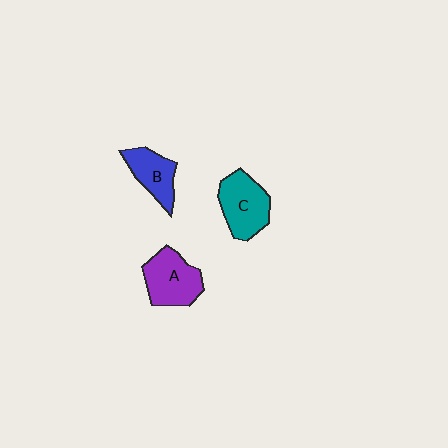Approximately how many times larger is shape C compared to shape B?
Approximately 1.3 times.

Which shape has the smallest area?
Shape B (blue).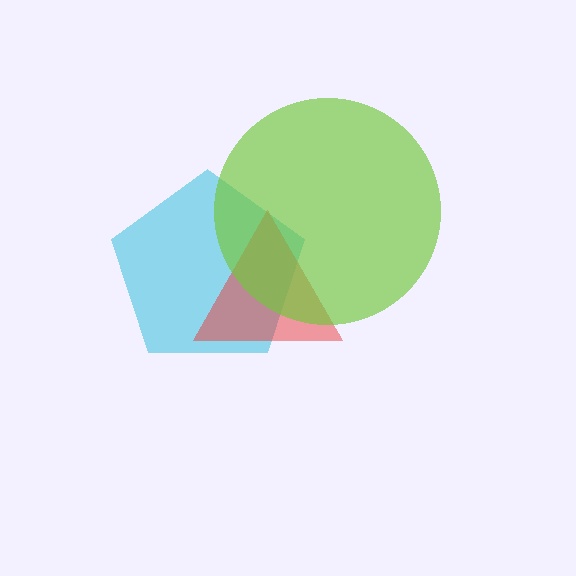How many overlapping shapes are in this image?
There are 3 overlapping shapes in the image.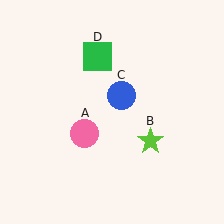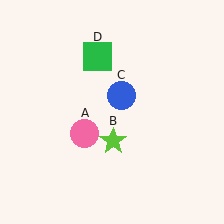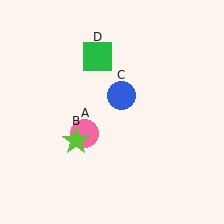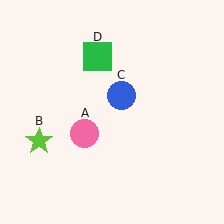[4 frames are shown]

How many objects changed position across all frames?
1 object changed position: lime star (object B).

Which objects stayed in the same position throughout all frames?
Pink circle (object A) and blue circle (object C) and green square (object D) remained stationary.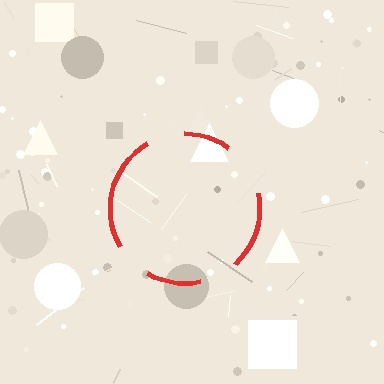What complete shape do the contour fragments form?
The contour fragments form a circle.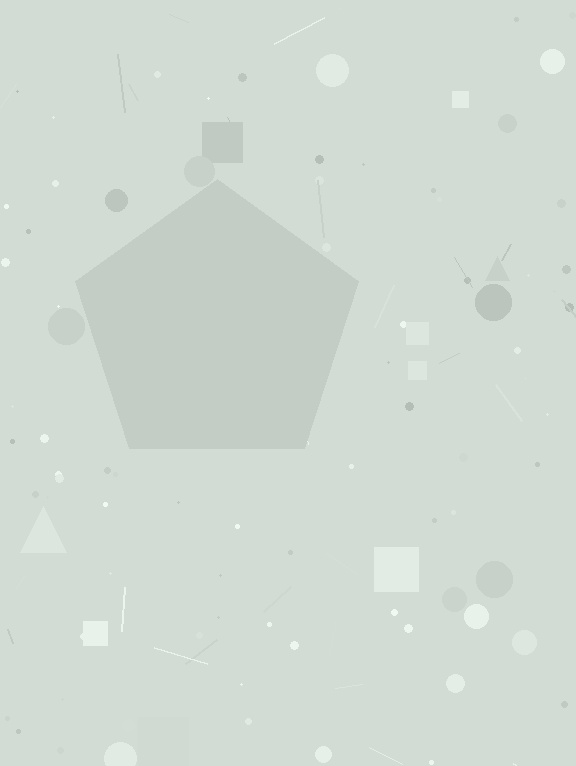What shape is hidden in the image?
A pentagon is hidden in the image.